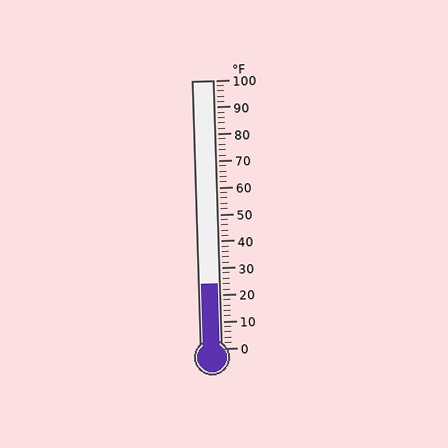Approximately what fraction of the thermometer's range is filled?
The thermometer is filled to approximately 25% of its range.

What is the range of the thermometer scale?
The thermometer scale ranges from 0°F to 100°F.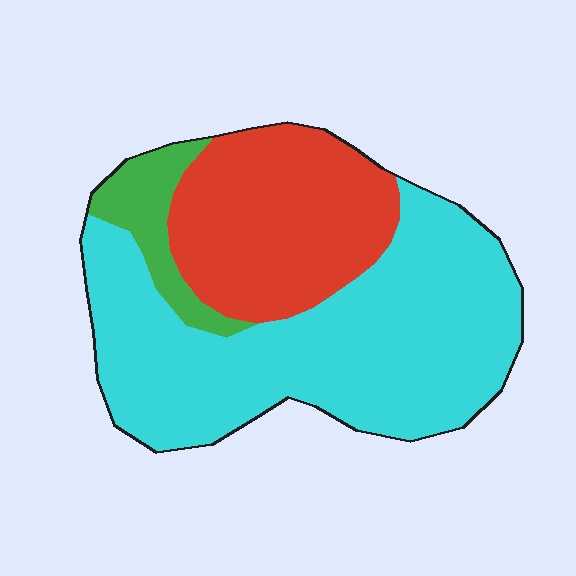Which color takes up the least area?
Green, at roughly 10%.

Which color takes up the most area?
Cyan, at roughly 60%.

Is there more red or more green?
Red.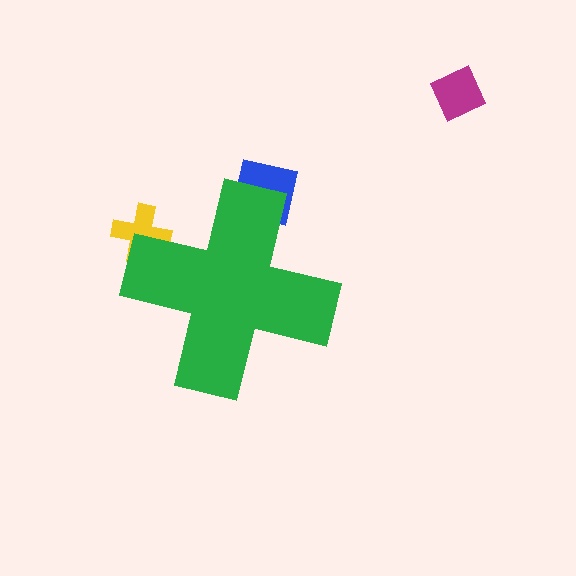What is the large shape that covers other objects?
A green cross.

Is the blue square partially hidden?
Yes, the blue square is partially hidden behind the green cross.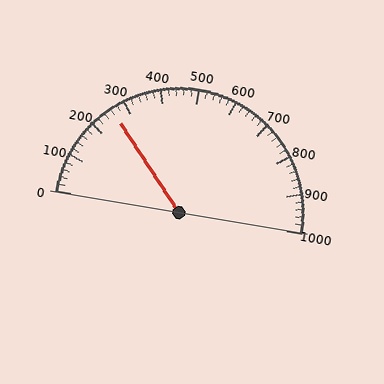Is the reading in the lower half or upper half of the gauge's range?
The reading is in the lower half of the range (0 to 1000).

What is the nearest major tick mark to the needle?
The nearest major tick mark is 300.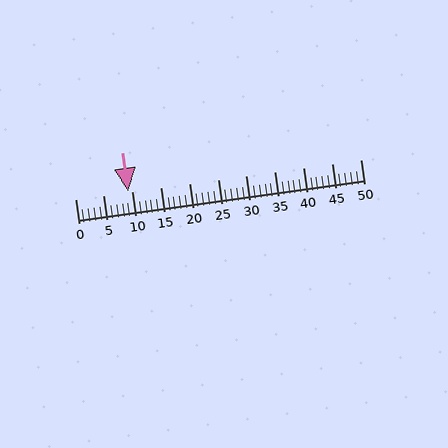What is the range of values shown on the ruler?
The ruler shows values from 0 to 50.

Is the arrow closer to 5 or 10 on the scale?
The arrow is closer to 10.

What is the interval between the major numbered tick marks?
The major tick marks are spaced 5 units apart.